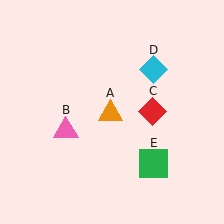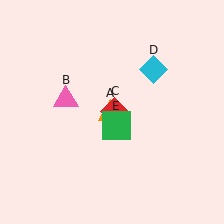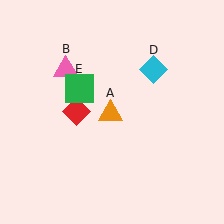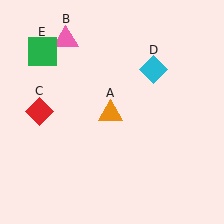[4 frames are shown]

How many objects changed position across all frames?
3 objects changed position: pink triangle (object B), red diamond (object C), green square (object E).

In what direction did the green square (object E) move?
The green square (object E) moved up and to the left.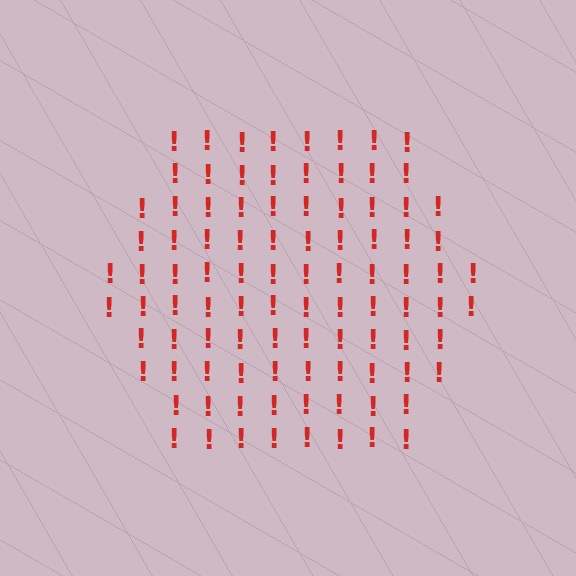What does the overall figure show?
The overall figure shows a hexagon.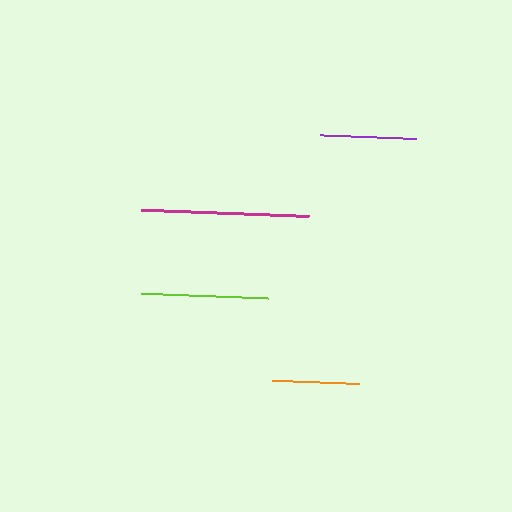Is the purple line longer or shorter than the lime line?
The lime line is longer than the purple line.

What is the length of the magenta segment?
The magenta segment is approximately 168 pixels long.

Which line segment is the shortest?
The orange line is the shortest at approximately 87 pixels.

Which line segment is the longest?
The magenta line is the longest at approximately 168 pixels.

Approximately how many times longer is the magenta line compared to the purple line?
The magenta line is approximately 1.8 times the length of the purple line.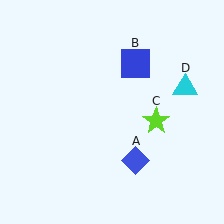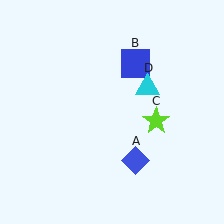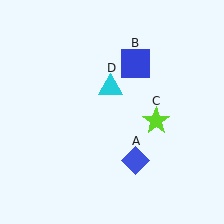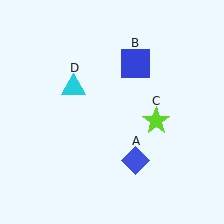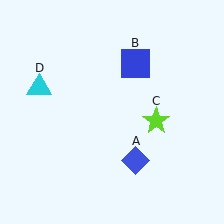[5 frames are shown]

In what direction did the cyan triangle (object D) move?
The cyan triangle (object D) moved left.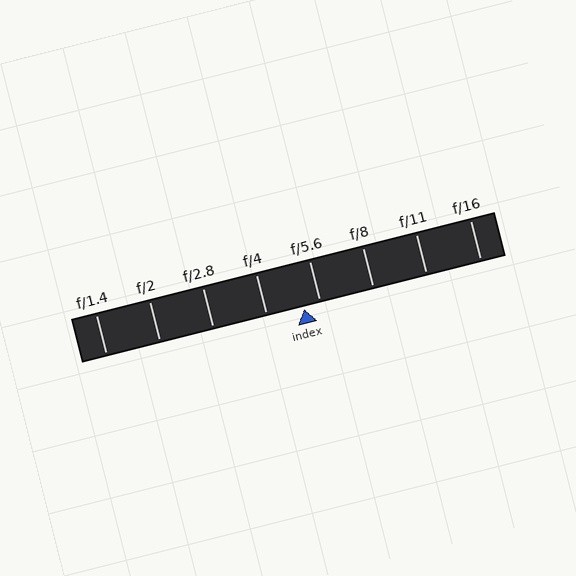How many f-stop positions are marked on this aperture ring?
There are 8 f-stop positions marked.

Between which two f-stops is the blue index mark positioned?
The index mark is between f/4 and f/5.6.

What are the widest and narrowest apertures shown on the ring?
The widest aperture shown is f/1.4 and the narrowest is f/16.